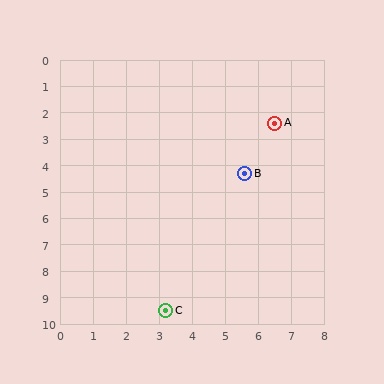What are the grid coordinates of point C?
Point C is at approximately (3.2, 9.5).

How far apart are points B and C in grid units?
Points B and C are about 5.7 grid units apart.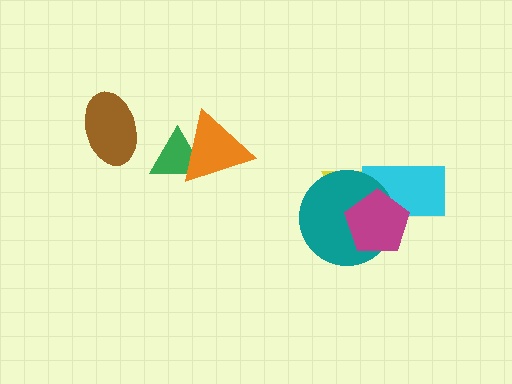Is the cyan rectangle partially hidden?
Yes, it is partially covered by another shape.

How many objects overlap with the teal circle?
3 objects overlap with the teal circle.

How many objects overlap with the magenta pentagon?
3 objects overlap with the magenta pentagon.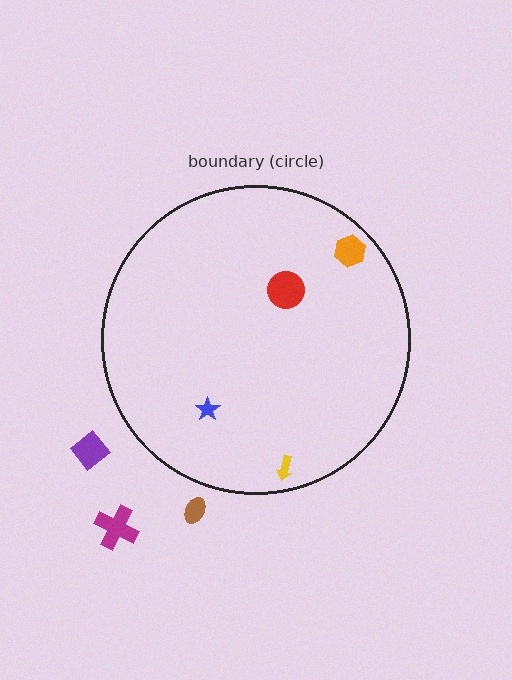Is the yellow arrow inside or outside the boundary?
Inside.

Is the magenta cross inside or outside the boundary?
Outside.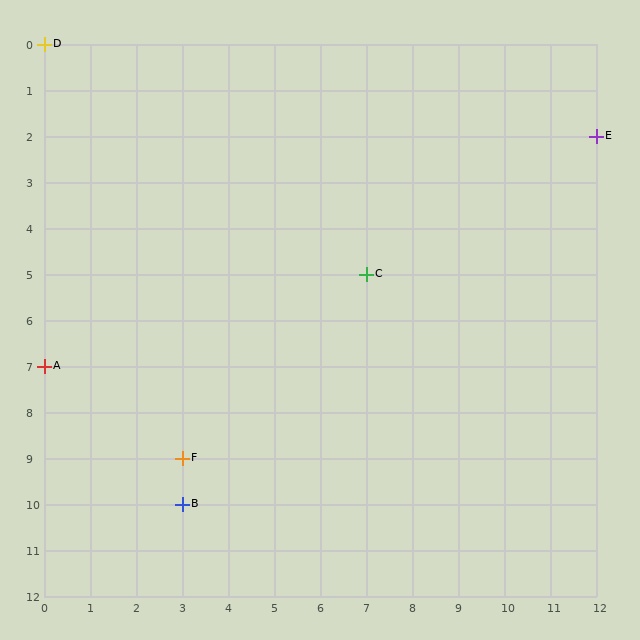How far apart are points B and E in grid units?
Points B and E are 9 columns and 8 rows apart (about 12.0 grid units diagonally).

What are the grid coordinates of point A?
Point A is at grid coordinates (0, 7).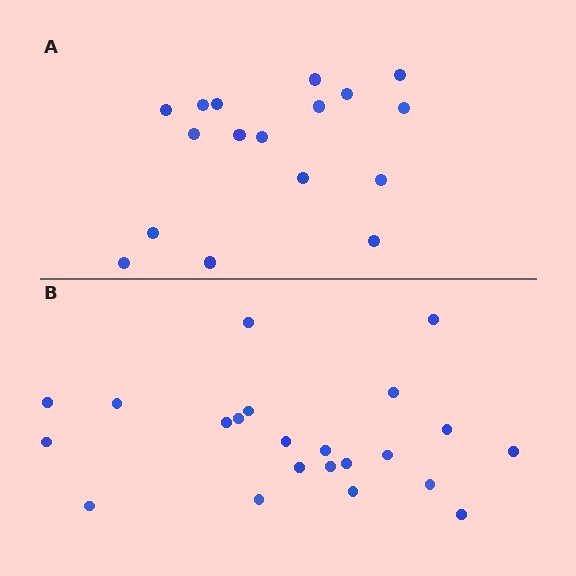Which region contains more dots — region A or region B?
Region B (the bottom region) has more dots.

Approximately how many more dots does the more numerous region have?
Region B has about 5 more dots than region A.